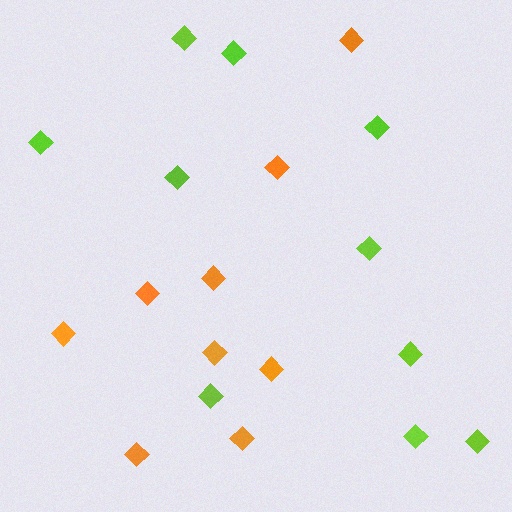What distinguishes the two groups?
There are 2 groups: one group of orange diamonds (9) and one group of lime diamonds (10).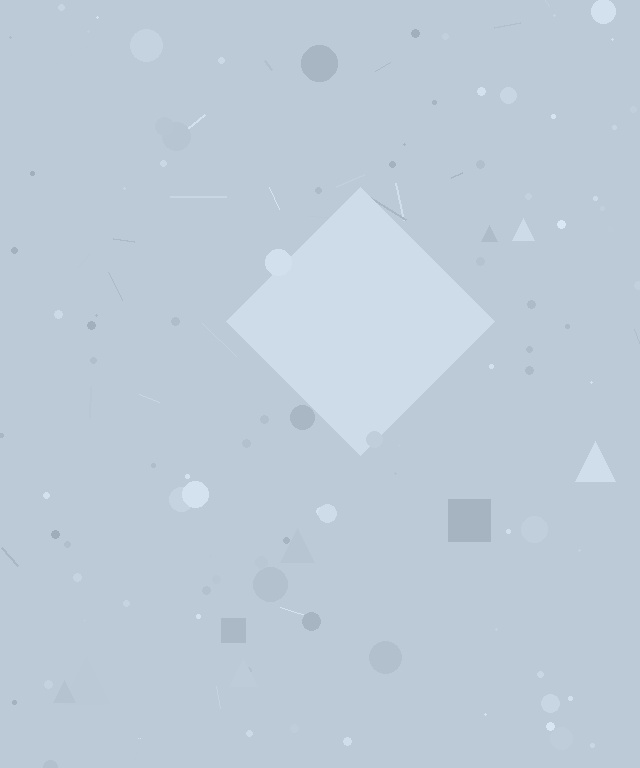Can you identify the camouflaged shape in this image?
The camouflaged shape is a diamond.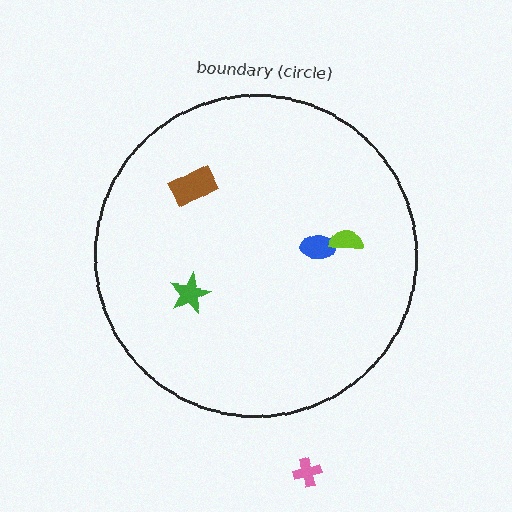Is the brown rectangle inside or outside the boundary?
Inside.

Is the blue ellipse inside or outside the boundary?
Inside.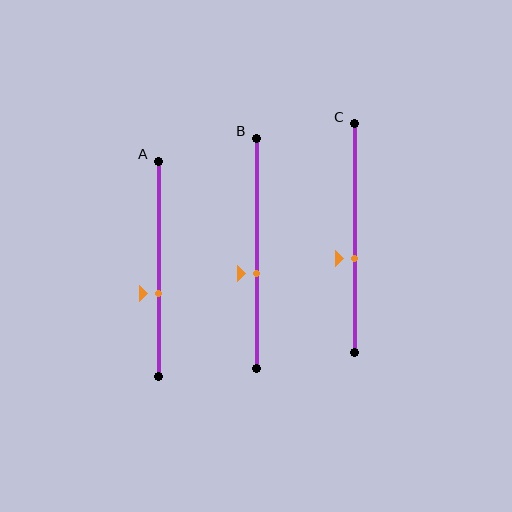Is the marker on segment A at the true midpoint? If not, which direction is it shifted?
No, the marker on segment A is shifted downward by about 12% of the segment length.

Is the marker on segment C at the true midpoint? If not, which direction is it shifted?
No, the marker on segment C is shifted downward by about 9% of the segment length.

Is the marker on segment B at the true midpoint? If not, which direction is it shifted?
No, the marker on segment B is shifted downward by about 9% of the segment length.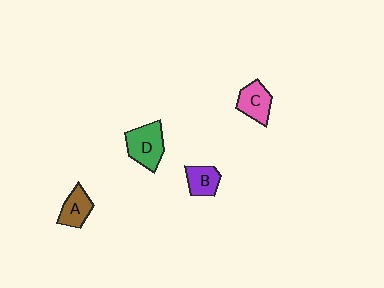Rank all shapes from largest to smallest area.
From largest to smallest: D (green), C (pink), A (brown), B (purple).